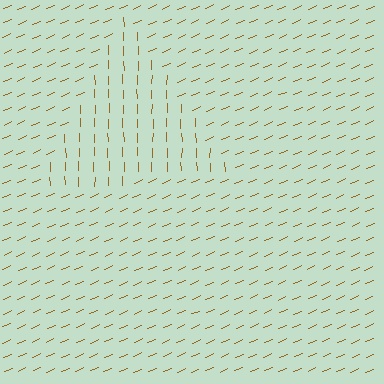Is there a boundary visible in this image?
Yes, there is a texture boundary formed by a change in line orientation.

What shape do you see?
I see a triangle.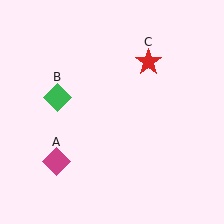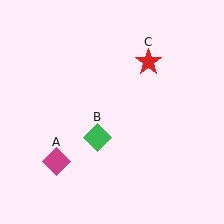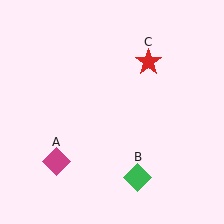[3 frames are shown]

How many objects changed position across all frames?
1 object changed position: green diamond (object B).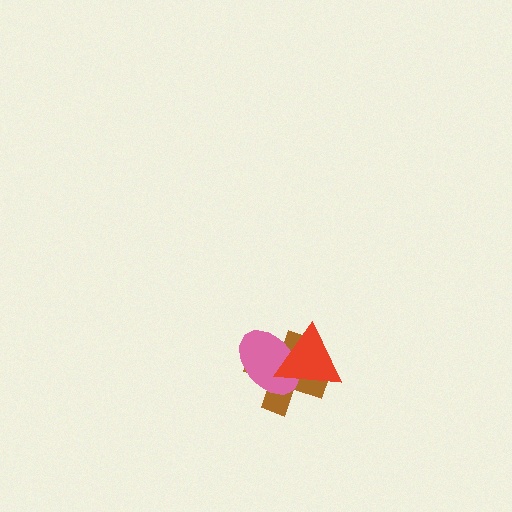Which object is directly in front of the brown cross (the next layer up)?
The pink ellipse is directly in front of the brown cross.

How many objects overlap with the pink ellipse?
2 objects overlap with the pink ellipse.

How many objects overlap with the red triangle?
2 objects overlap with the red triangle.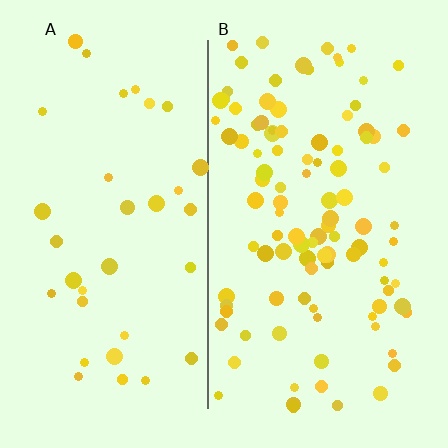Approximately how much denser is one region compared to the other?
Approximately 3.0× — region B over region A.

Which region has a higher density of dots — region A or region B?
B (the right).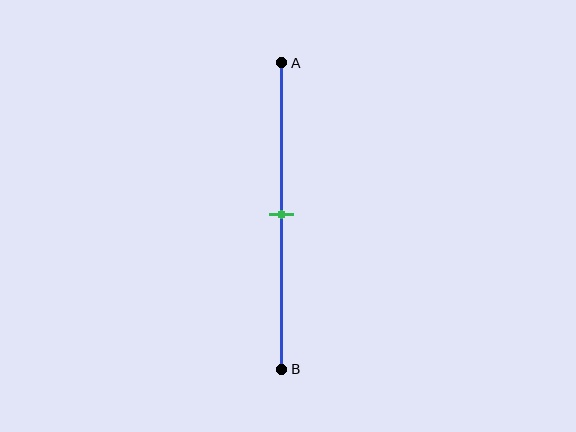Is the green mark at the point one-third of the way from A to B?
No, the mark is at about 50% from A, not at the 33% one-third point.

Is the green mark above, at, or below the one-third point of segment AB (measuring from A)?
The green mark is below the one-third point of segment AB.